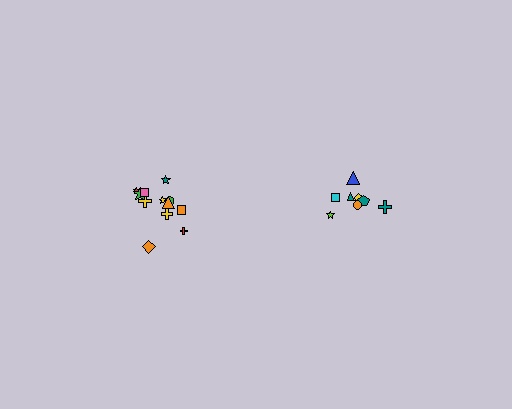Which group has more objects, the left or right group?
The left group.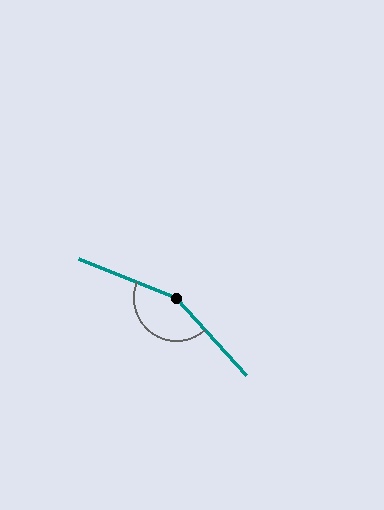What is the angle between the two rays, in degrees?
Approximately 154 degrees.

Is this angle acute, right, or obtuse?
It is obtuse.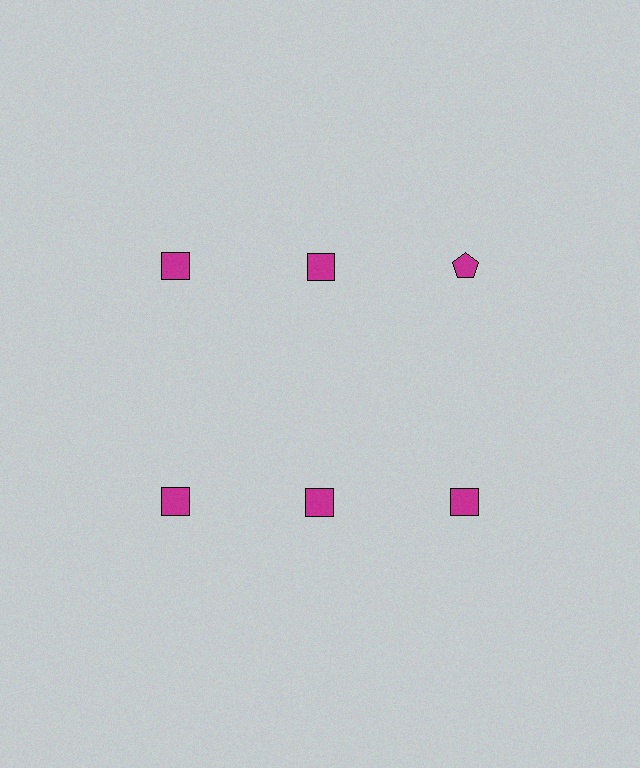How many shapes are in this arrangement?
There are 6 shapes arranged in a grid pattern.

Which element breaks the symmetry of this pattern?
The magenta pentagon in the top row, center column breaks the symmetry. All other shapes are magenta squares.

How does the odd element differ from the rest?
It has a different shape: pentagon instead of square.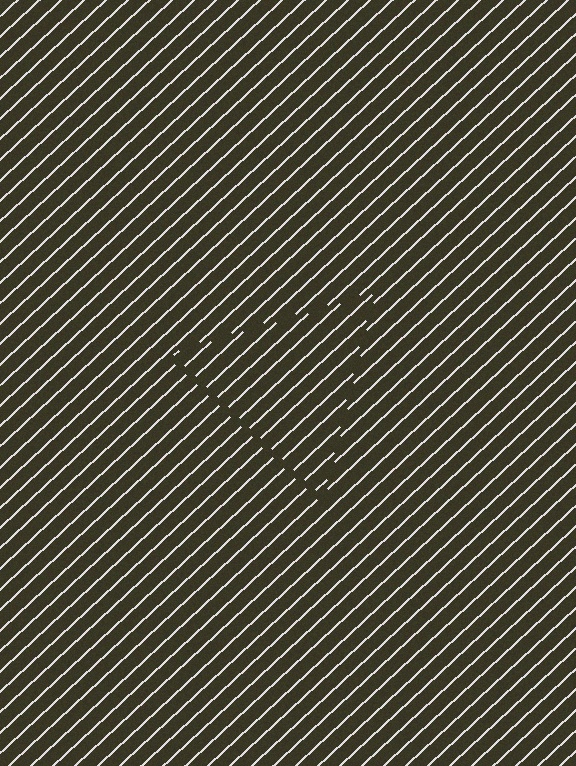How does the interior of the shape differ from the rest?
The interior of the shape contains the same grating, shifted by half a period — the contour is defined by the phase discontinuity where line-ends from the inner and outer gratings abut.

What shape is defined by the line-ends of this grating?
An illusory triangle. The interior of the shape contains the same grating, shifted by half a period — the contour is defined by the phase discontinuity where line-ends from the inner and outer gratings abut.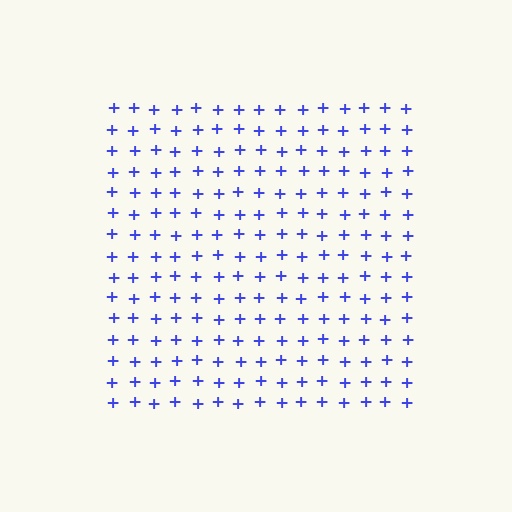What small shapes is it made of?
It is made of small plus signs.